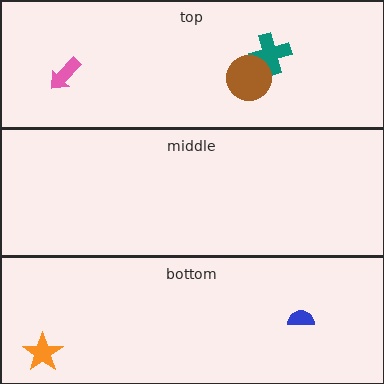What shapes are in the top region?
The teal cross, the brown circle, the pink arrow.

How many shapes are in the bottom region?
2.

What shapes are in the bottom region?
The blue semicircle, the orange star.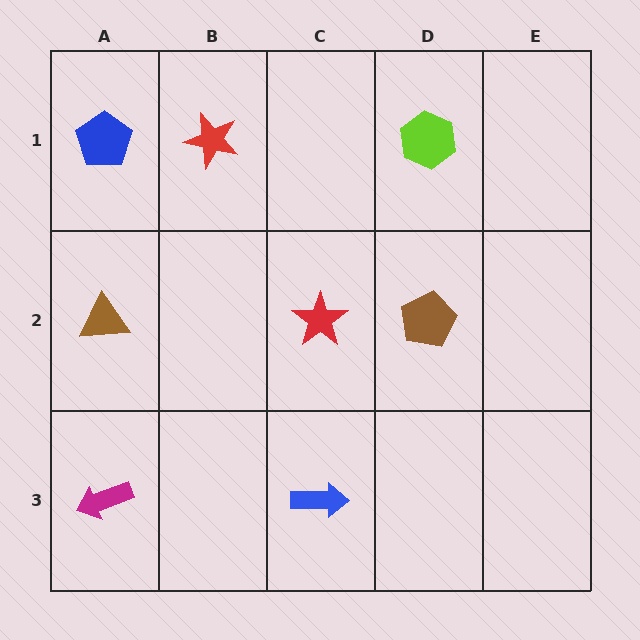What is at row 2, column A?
A brown triangle.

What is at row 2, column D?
A brown pentagon.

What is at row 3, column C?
A blue arrow.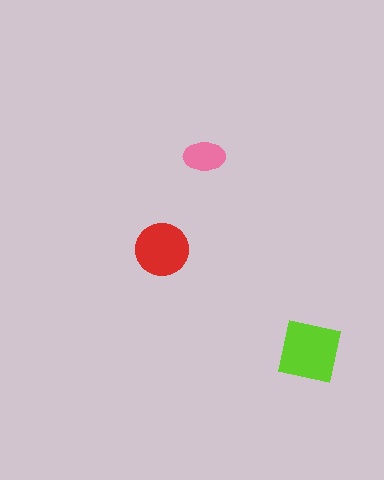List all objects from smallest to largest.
The pink ellipse, the red circle, the lime square.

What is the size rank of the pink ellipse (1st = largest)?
3rd.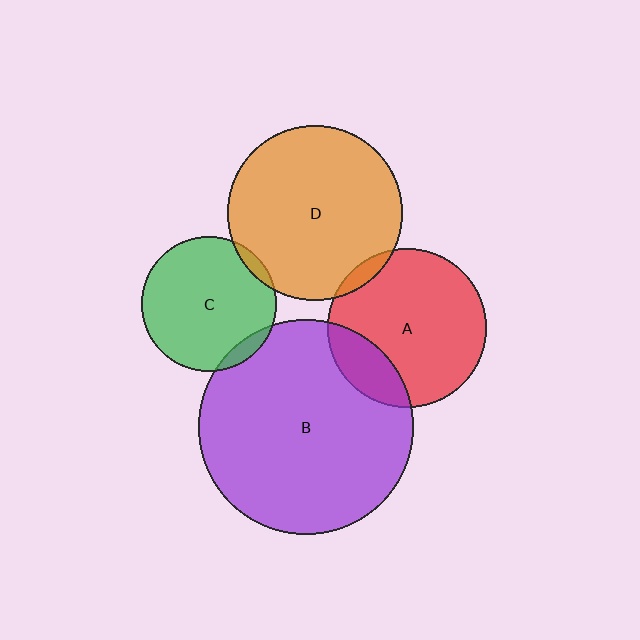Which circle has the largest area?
Circle B (purple).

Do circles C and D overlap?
Yes.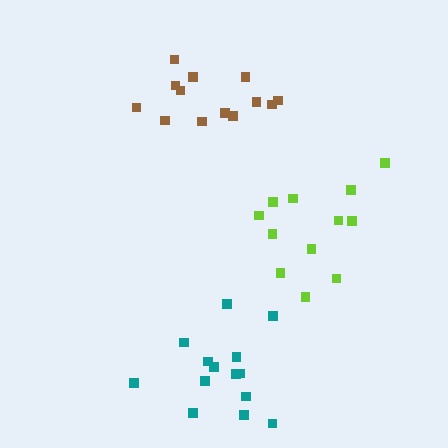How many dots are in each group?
Group 1: 13 dots, Group 2: 14 dots, Group 3: 12 dots (39 total).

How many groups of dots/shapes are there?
There are 3 groups.